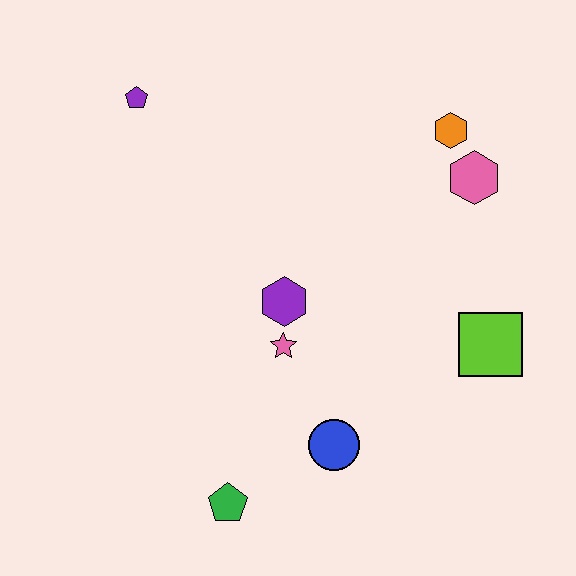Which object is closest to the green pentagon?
The blue circle is closest to the green pentagon.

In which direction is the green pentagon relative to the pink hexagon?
The green pentagon is below the pink hexagon.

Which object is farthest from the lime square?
The purple pentagon is farthest from the lime square.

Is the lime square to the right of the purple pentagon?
Yes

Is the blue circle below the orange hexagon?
Yes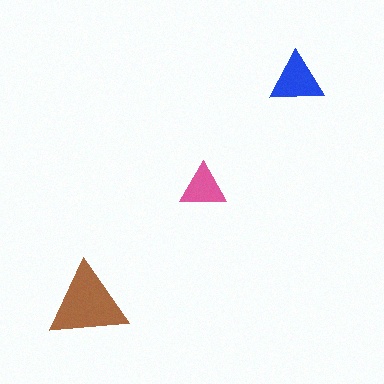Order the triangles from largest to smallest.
the brown one, the blue one, the pink one.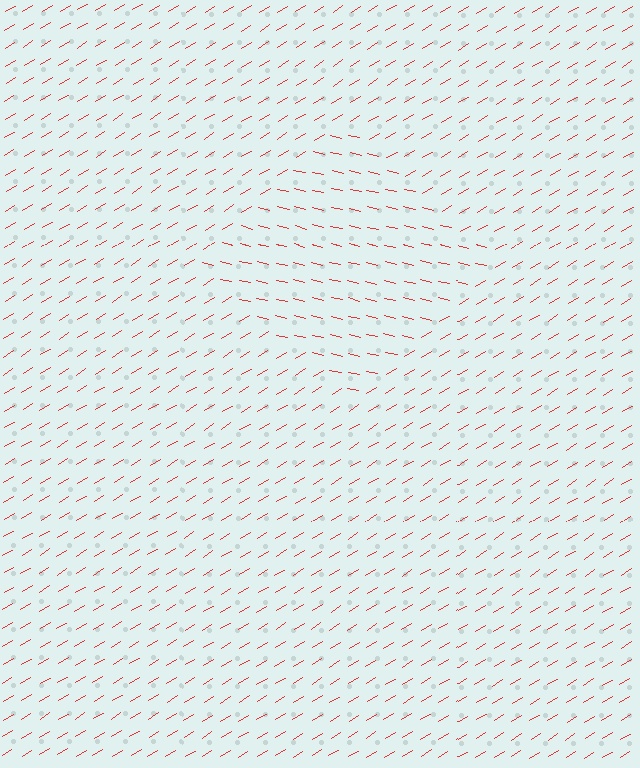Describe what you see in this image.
The image is filled with small red line segments. A diamond region in the image has lines oriented differently from the surrounding lines, creating a visible texture boundary.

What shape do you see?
I see a diamond.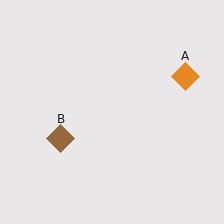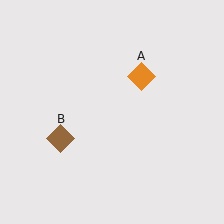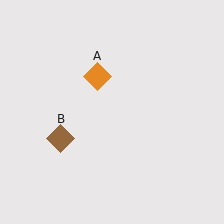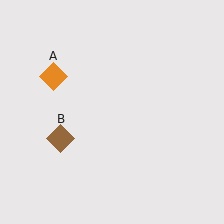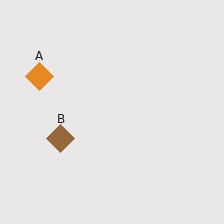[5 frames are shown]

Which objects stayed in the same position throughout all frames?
Brown diamond (object B) remained stationary.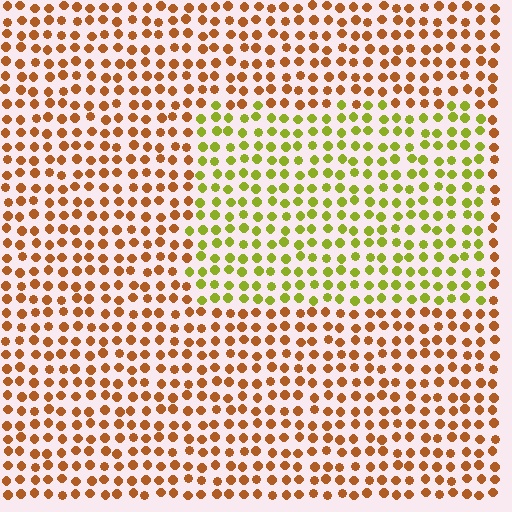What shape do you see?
I see a rectangle.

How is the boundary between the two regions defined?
The boundary is defined purely by a slight shift in hue (about 52 degrees). Spacing, size, and orientation are identical on both sides.